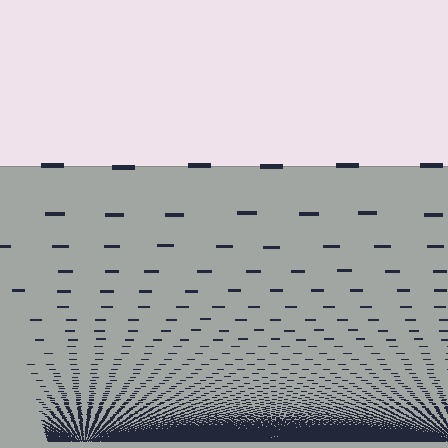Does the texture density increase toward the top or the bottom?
Density increases toward the bottom.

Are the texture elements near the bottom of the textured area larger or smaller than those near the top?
Smaller. The gradient is inverted — elements near the bottom are smaller and denser.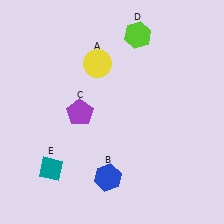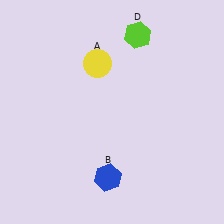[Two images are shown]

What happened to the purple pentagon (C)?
The purple pentagon (C) was removed in Image 2. It was in the bottom-left area of Image 1.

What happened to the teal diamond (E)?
The teal diamond (E) was removed in Image 2. It was in the bottom-left area of Image 1.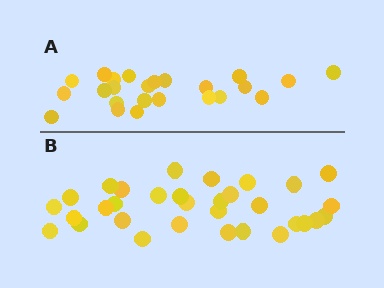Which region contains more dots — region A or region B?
Region B (the bottom region) has more dots.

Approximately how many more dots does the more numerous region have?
Region B has roughly 8 or so more dots than region A.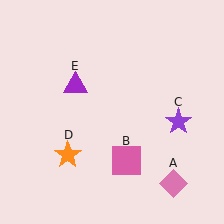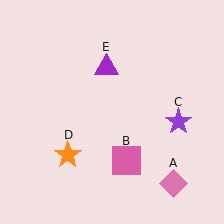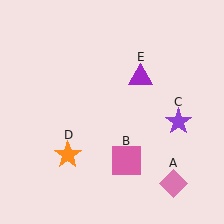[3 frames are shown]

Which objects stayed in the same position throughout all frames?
Pink diamond (object A) and pink square (object B) and purple star (object C) and orange star (object D) remained stationary.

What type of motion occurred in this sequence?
The purple triangle (object E) rotated clockwise around the center of the scene.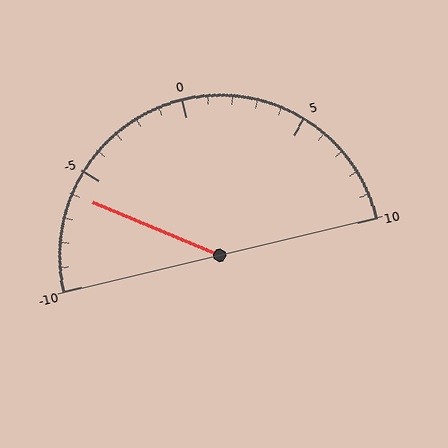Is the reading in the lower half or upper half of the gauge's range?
The reading is in the lower half of the range (-10 to 10).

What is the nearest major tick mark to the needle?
The nearest major tick mark is -5.